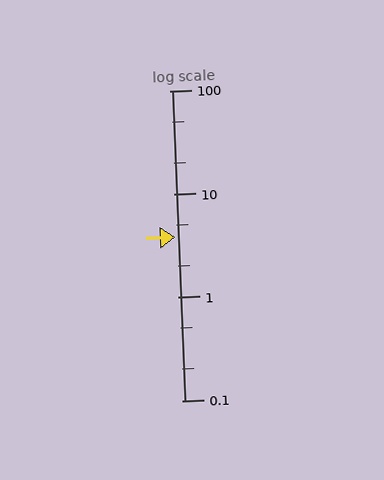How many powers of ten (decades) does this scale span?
The scale spans 3 decades, from 0.1 to 100.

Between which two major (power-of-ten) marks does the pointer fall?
The pointer is between 1 and 10.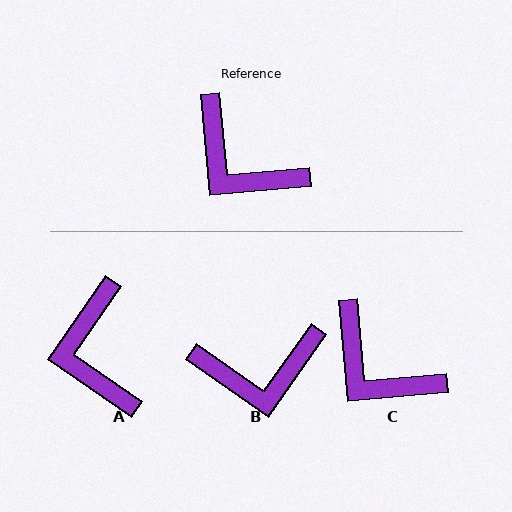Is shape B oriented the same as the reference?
No, it is off by about 50 degrees.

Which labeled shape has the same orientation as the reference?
C.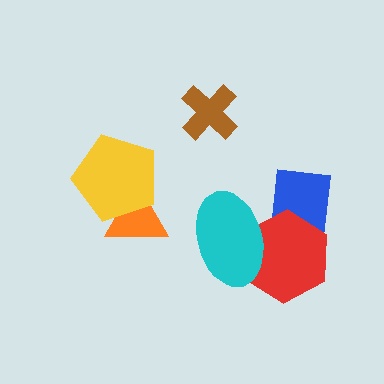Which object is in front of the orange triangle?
The yellow pentagon is in front of the orange triangle.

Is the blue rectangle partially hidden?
Yes, it is partially covered by another shape.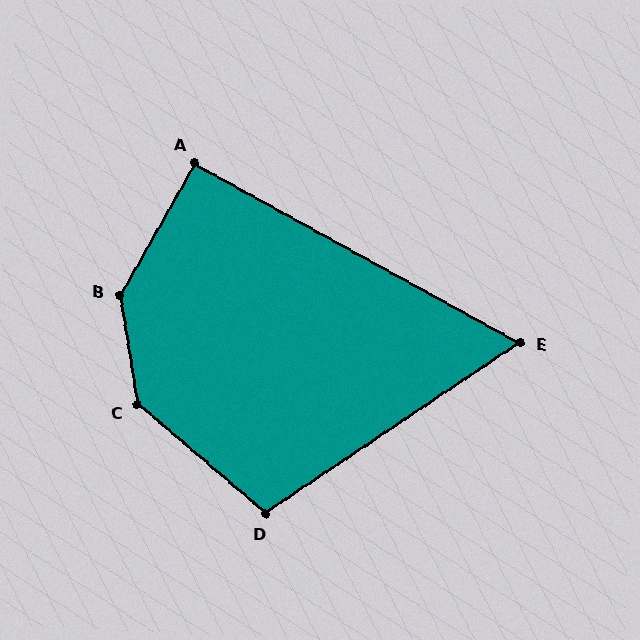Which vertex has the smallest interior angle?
E, at approximately 63 degrees.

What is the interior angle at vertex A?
Approximately 90 degrees (approximately right).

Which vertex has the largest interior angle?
B, at approximately 142 degrees.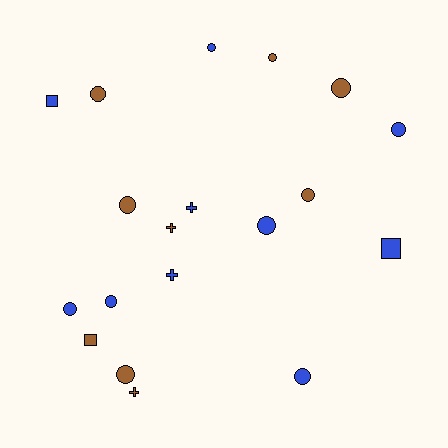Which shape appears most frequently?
Circle, with 12 objects.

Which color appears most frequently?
Blue, with 10 objects.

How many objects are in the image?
There are 19 objects.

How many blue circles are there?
There are 6 blue circles.